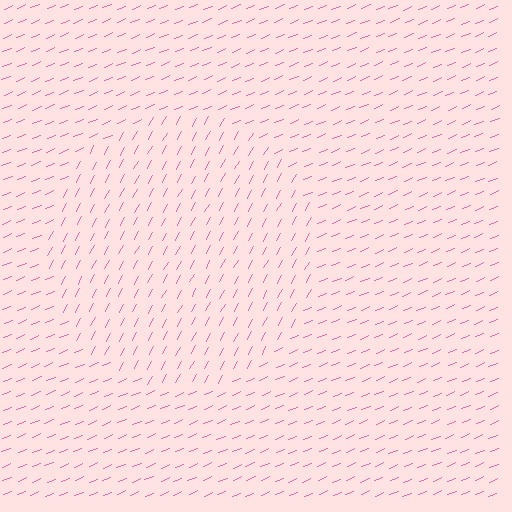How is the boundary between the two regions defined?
The boundary is defined purely by a change in line orientation (approximately 40 degrees difference). All lines are the same color and thickness.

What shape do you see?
I see a circle.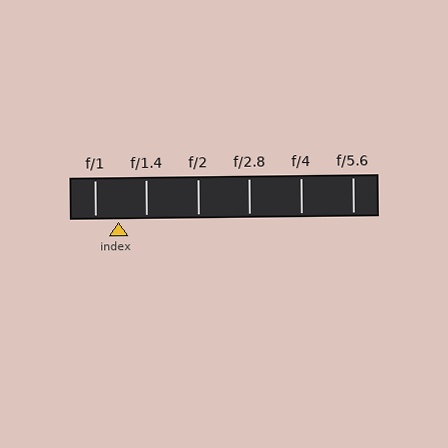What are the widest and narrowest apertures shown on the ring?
The widest aperture shown is f/1 and the narrowest is f/5.6.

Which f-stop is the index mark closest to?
The index mark is closest to f/1.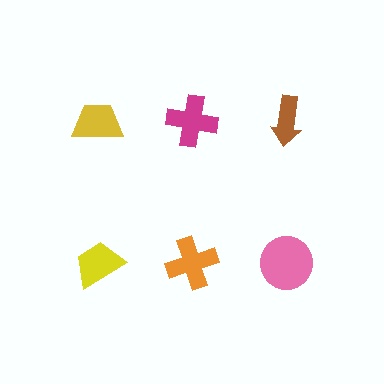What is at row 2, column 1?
A yellow trapezoid.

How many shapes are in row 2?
3 shapes.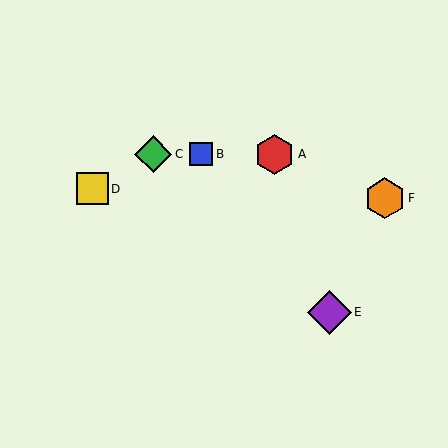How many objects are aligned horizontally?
3 objects (A, B, C) are aligned horizontally.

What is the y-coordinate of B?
Object B is at y≈154.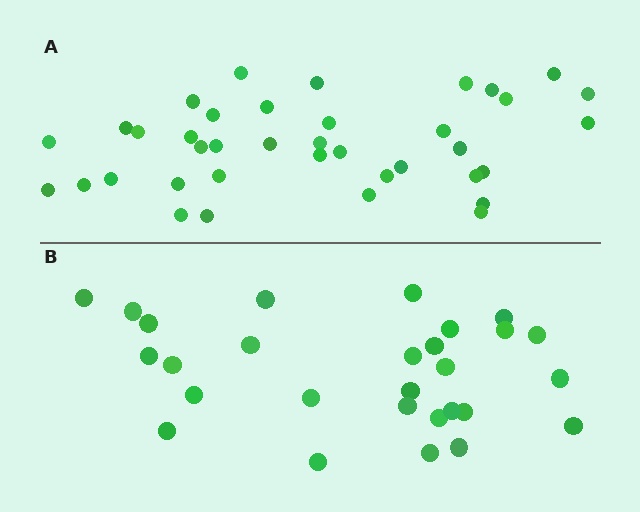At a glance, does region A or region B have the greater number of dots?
Region A (the top region) has more dots.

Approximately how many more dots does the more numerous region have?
Region A has roughly 10 or so more dots than region B.